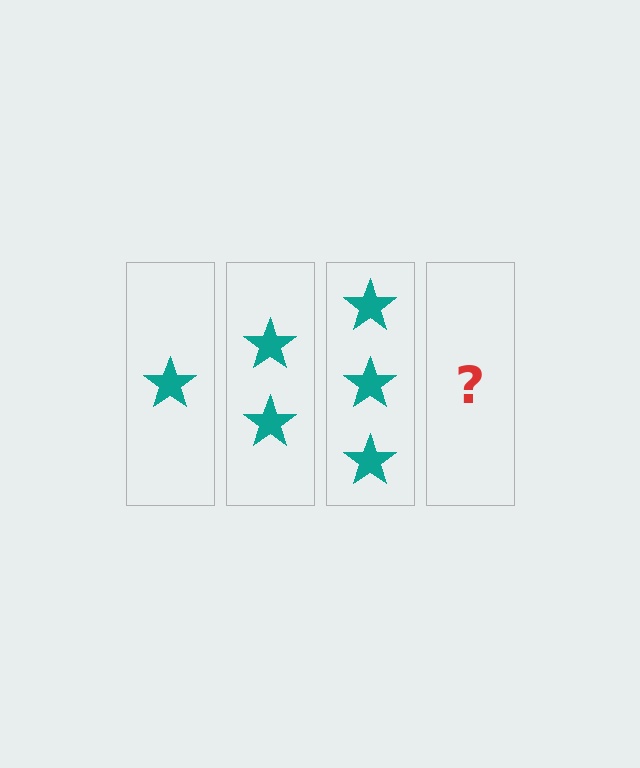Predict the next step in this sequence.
The next step is 4 stars.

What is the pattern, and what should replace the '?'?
The pattern is that each step adds one more star. The '?' should be 4 stars.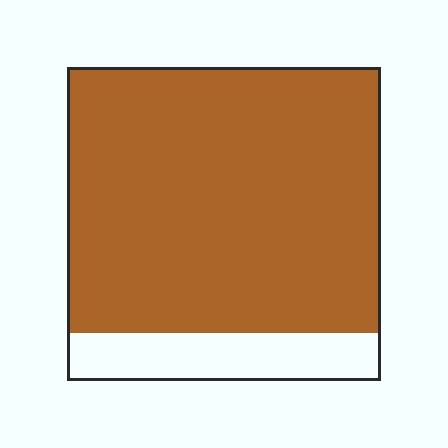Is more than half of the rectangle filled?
Yes.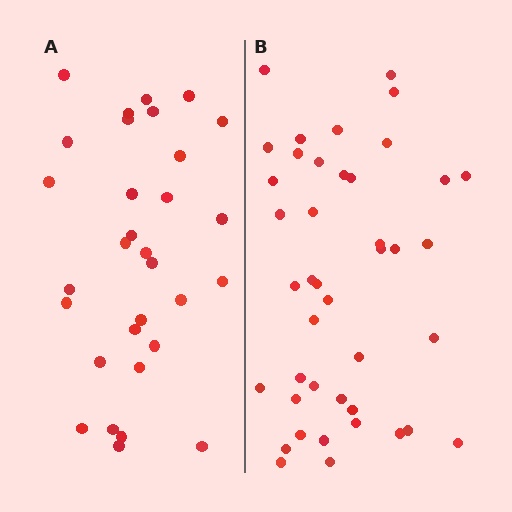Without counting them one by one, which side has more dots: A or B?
Region B (the right region) has more dots.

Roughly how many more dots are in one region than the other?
Region B has roughly 12 or so more dots than region A.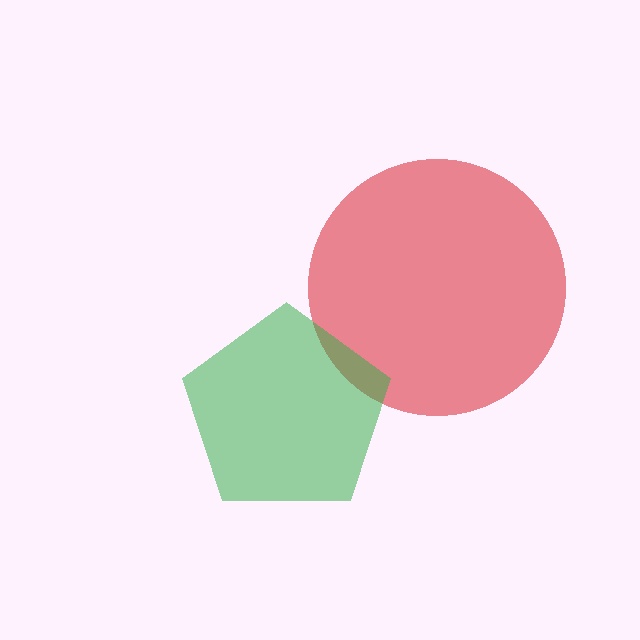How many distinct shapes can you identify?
There are 2 distinct shapes: a red circle, a green pentagon.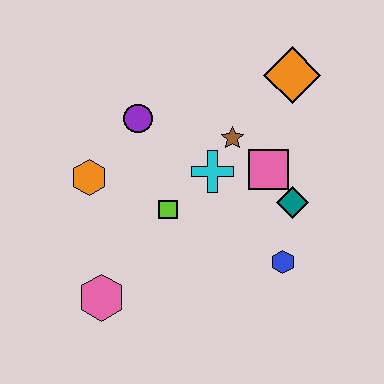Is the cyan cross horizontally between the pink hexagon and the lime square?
No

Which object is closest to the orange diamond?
The brown star is closest to the orange diamond.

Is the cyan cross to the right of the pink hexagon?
Yes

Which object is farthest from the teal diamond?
The pink hexagon is farthest from the teal diamond.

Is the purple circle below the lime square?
No